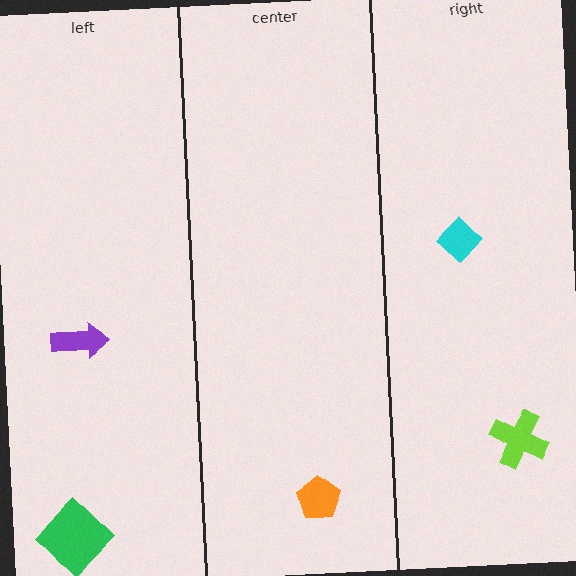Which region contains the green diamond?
The left region.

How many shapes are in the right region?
2.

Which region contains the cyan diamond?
The right region.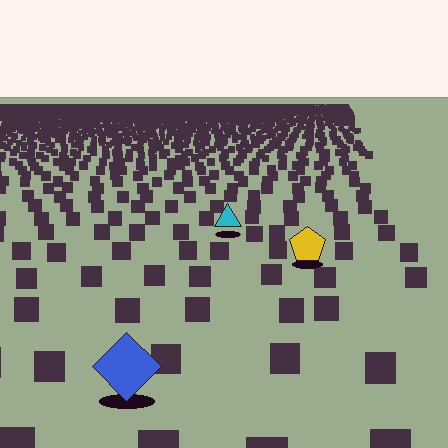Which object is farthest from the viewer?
The cyan triangle is farthest from the viewer. It appears smaller and the ground texture around it is denser.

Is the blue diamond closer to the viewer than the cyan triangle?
Yes. The blue diamond is closer — you can tell from the texture gradient: the ground texture is coarser near it.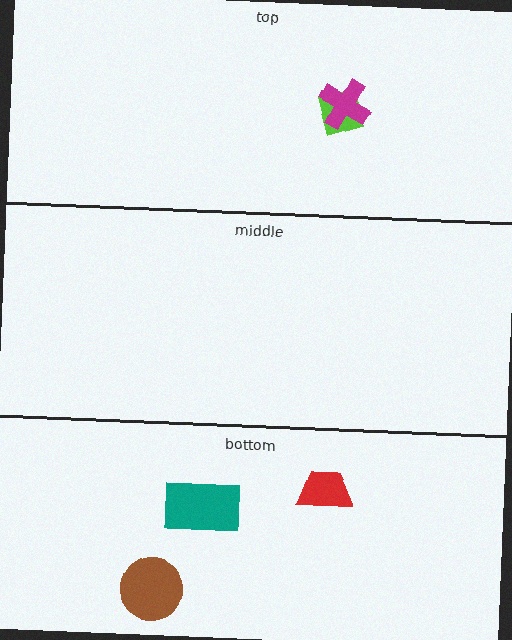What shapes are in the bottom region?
The teal rectangle, the brown circle, the red trapezoid.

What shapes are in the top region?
The lime diamond, the magenta cross.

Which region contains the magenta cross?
The top region.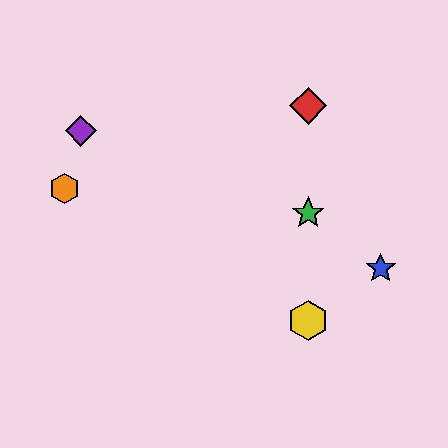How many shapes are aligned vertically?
3 shapes (the red diamond, the green star, the yellow hexagon) are aligned vertically.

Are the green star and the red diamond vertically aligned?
Yes, both are at x≈308.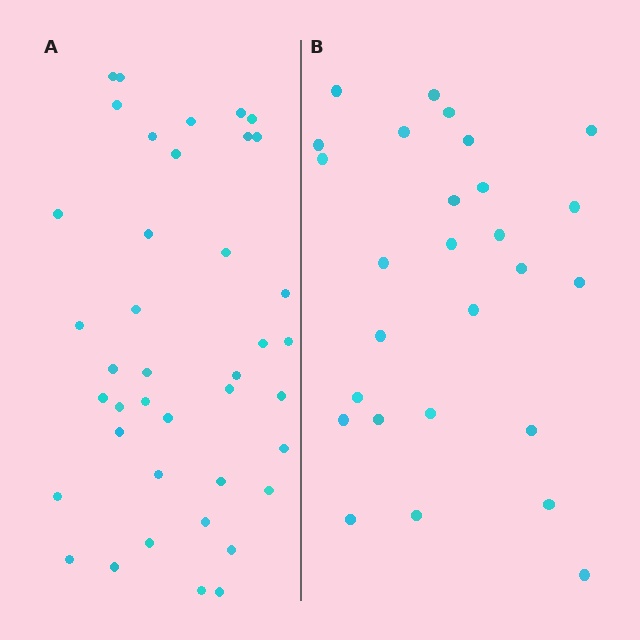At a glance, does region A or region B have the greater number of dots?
Region A (the left region) has more dots.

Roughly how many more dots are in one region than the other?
Region A has approximately 15 more dots than region B.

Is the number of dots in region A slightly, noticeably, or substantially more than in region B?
Region A has substantially more. The ratio is roughly 1.5 to 1.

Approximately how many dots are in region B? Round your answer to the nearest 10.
About 30 dots. (The exact count is 27, which rounds to 30.)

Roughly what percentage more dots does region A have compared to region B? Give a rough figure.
About 50% more.